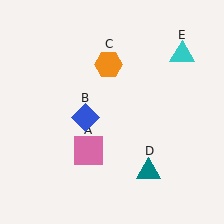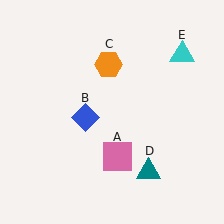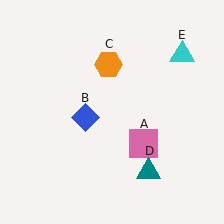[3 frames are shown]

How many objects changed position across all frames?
1 object changed position: pink square (object A).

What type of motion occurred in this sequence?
The pink square (object A) rotated counterclockwise around the center of the scene.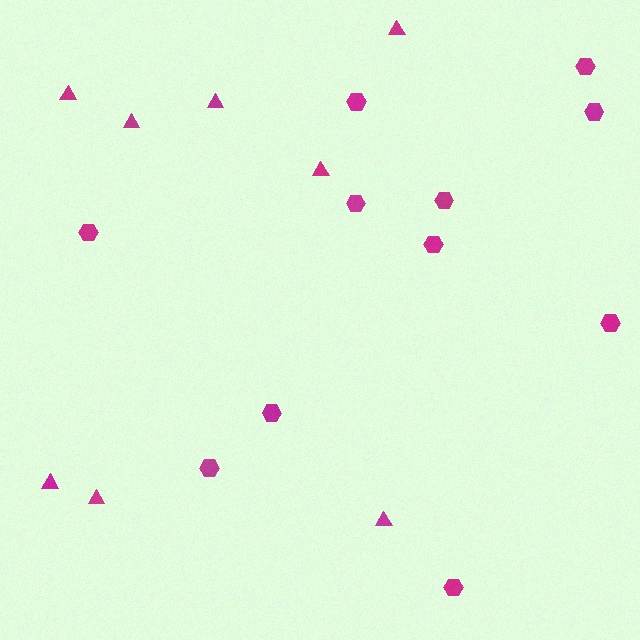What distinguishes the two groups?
There are 2 groups: one group of triangles (8) and one group of hexagons (11).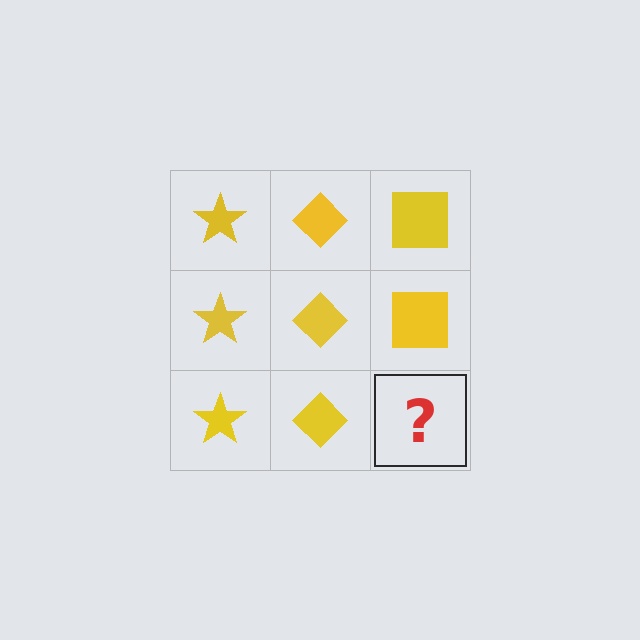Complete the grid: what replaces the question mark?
The question mark should be replaced with a yellow square.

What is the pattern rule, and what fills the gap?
The rule is that each column has a consistent shape. The gap should be filled with a yellow square.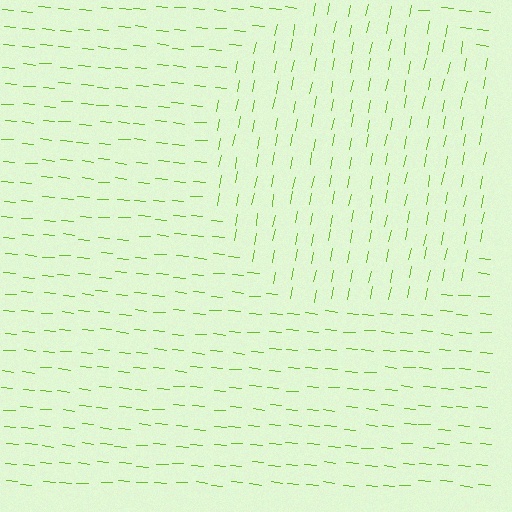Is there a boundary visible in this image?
Yes, there is a texture boundary formed by a change in line orientation.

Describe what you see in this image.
The image is filled with small lime line segments. A circle region in the image has lines oriented differently from the surrounding lines, creating a visible texture boundary.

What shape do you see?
I see a circle.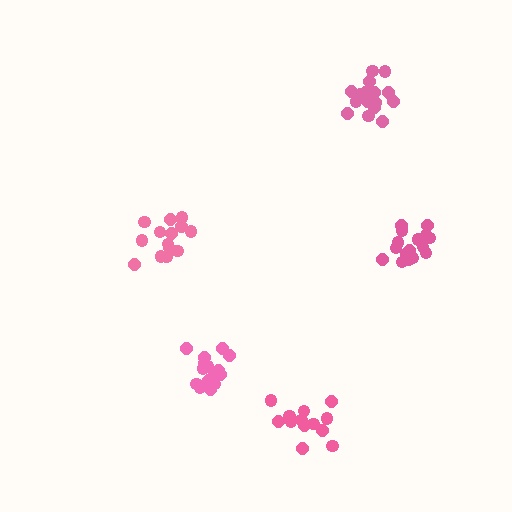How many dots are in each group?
Group 1: 16 dots, Group 2: 14 dots, Group 3: 13 dots, Group 4: 16 dots, Group 5: 18 dots (77 total).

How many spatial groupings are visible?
There are 5 spatial groupings.